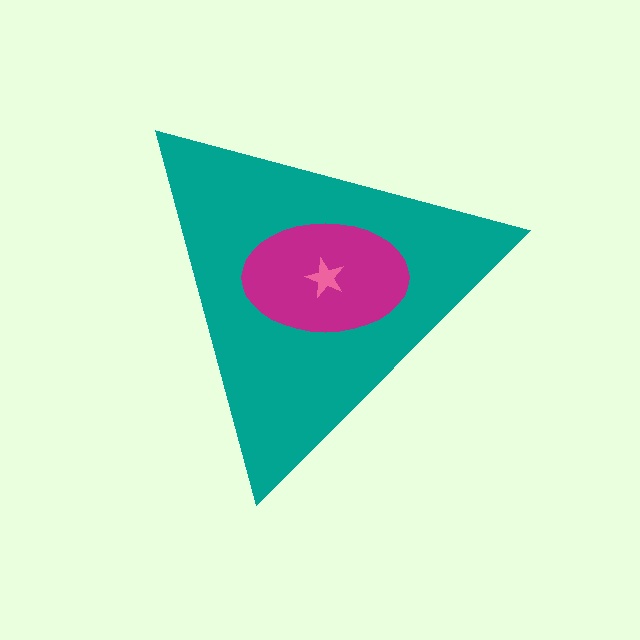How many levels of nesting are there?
3.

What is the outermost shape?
The teal triangle.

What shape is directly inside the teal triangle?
The magenta ellipse.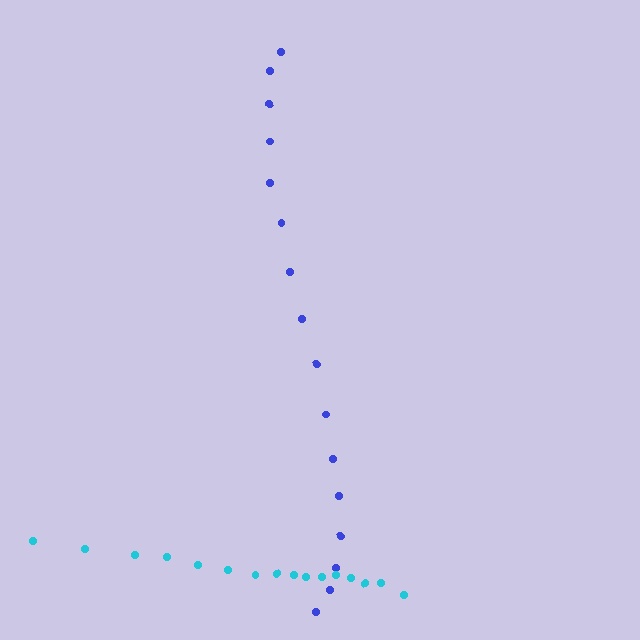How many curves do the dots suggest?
There are 2 distinct paths.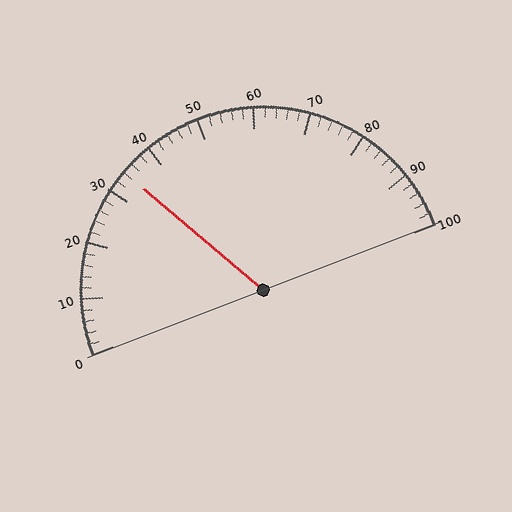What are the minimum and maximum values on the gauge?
The gauge ranges from 0 to 100.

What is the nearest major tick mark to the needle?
The nearest major tick mark is 30.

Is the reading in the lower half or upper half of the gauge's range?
The reading is in the lower half of the range (0 to 100).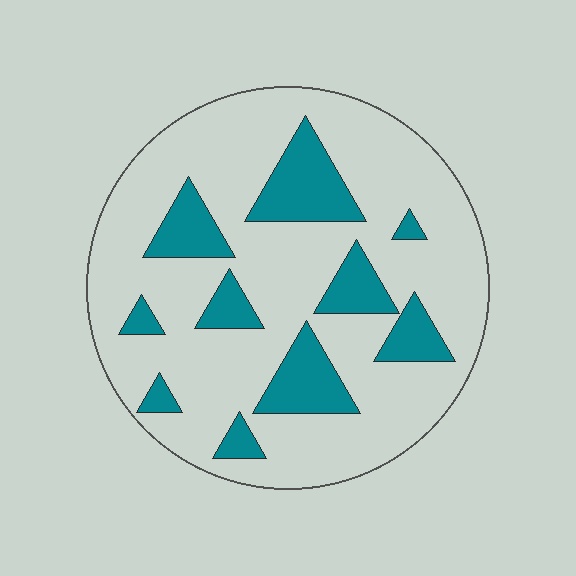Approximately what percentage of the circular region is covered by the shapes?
Approximately 20%.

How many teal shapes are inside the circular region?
10.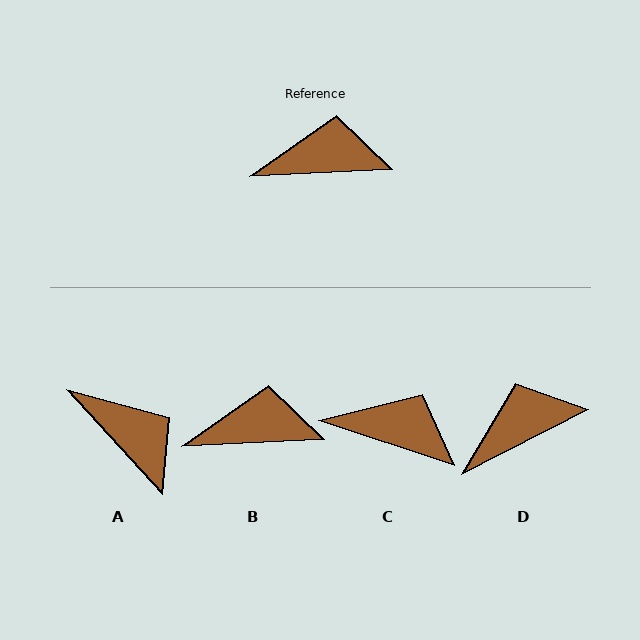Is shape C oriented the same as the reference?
No, it is off by about 21 degrees.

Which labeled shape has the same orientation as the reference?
B.